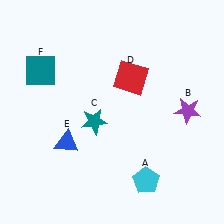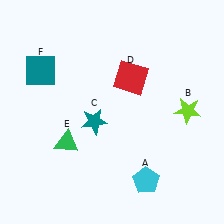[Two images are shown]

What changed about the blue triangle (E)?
In Image 1, E is blue. In Image 2, it changed to green.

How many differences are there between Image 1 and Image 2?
There are 2 differences between the two images.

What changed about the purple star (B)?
In Image 1, B is purple. In Image 2, it changed to lime.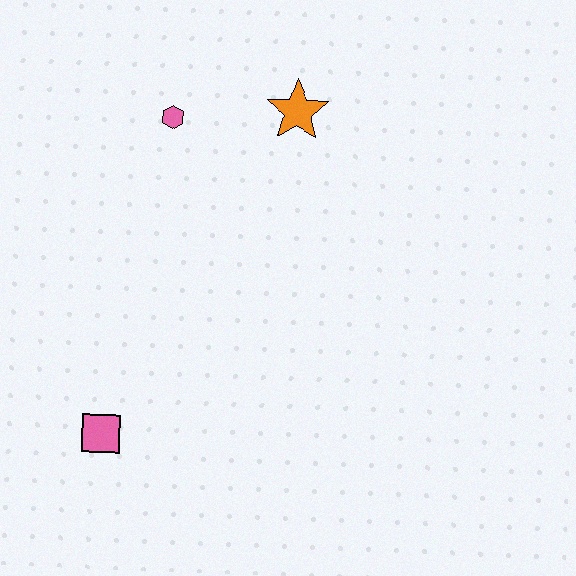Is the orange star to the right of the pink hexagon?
Yes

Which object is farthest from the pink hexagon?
The pink square is farthest from the pink hexagon.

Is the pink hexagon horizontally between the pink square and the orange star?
Yes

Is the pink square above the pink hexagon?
No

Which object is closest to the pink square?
The pink hexagon is closest to the pink square.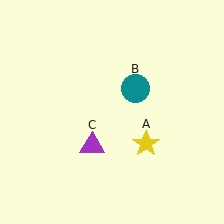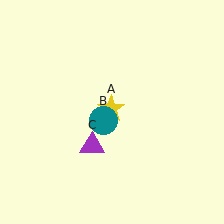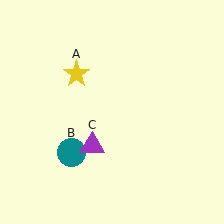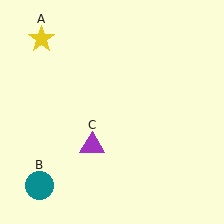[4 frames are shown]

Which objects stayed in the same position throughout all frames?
Purple triangle (object C) remained stationary.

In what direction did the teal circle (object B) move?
The teal circle (object B) moved down and to the left.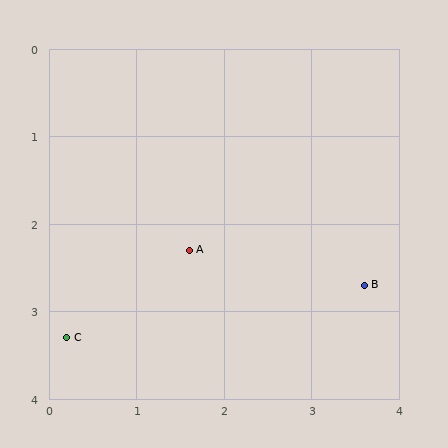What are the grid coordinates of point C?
Point C is at approximately (0.2, 3.3).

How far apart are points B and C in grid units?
Points B and C are about 3.5 grid units apart.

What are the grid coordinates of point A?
Point A is at approximately (1.6, 2.3).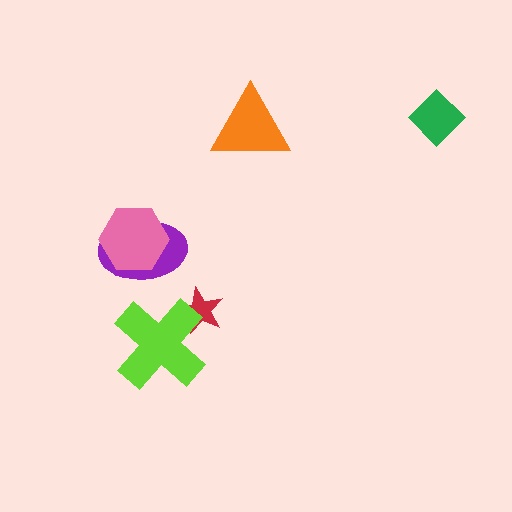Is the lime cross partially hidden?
No, no other shape covers it.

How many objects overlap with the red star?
1 object overlaps with the red star.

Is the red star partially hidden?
Yes, it is partially covered by another shape.